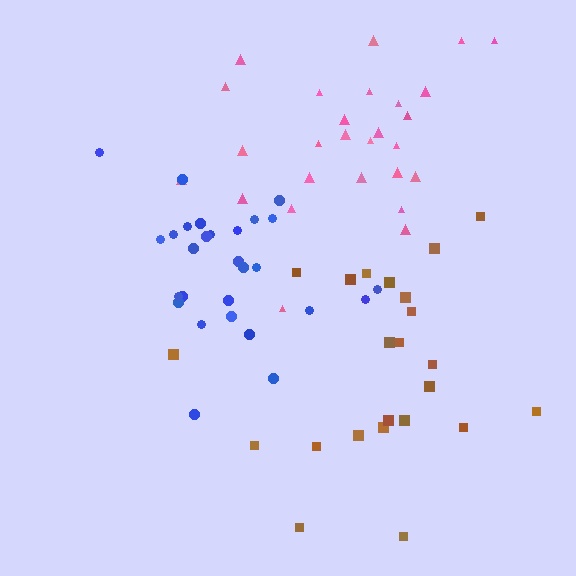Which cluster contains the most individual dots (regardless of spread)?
Blue (29).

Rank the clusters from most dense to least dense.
blue, pink, brown.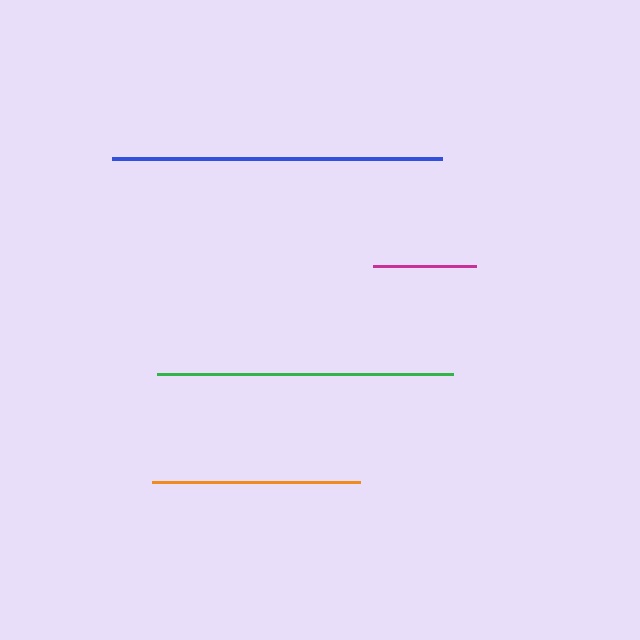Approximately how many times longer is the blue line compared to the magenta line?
The blue line is approximately 3.2 times the length of the magenta line.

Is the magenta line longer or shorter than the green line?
The green line is longer than the magenta line.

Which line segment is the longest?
The blue line is the longest at approximately 330 pixels.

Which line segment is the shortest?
The magenta line is the shortest at approximately 103 pixels.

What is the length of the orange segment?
The orange segment is approximately 208 pixels long.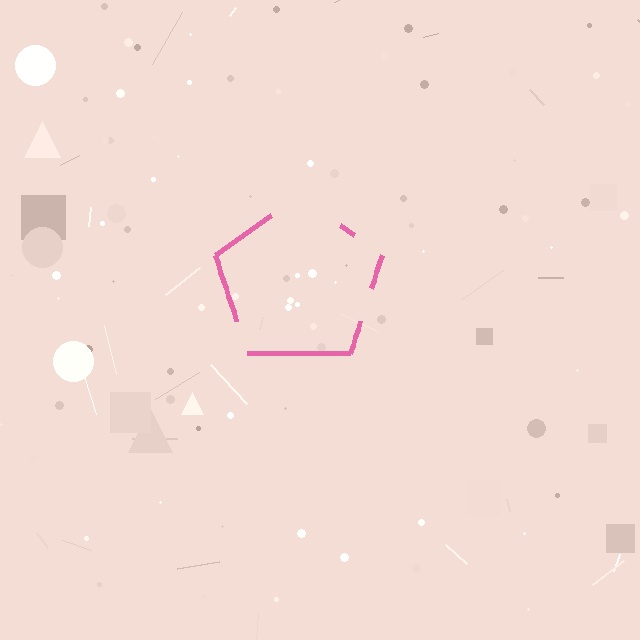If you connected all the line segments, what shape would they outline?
They would outline a pentagon.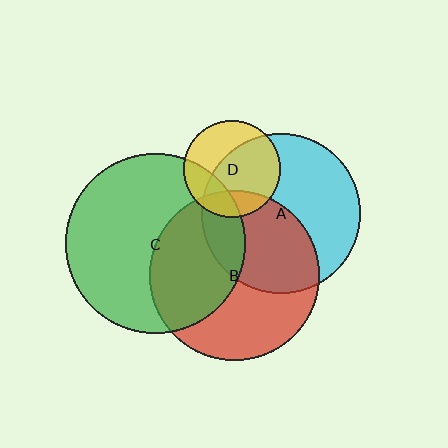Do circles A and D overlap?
Yes.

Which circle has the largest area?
Circle C (green).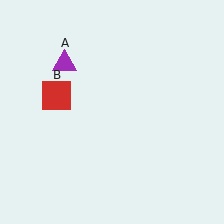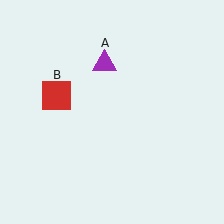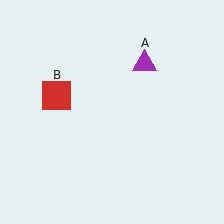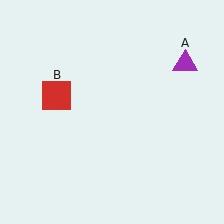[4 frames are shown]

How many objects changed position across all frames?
1 object changed position: purple triangle (object A).